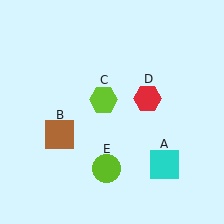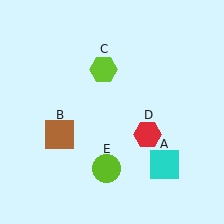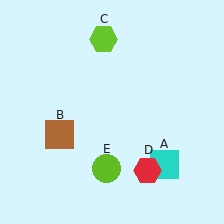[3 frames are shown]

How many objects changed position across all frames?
2 objects changed position: lime hexagon (object C), red hexagon (object D).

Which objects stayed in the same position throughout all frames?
Cyan square (object A) and brown square (object B) and lime circle (object E) remained stationary.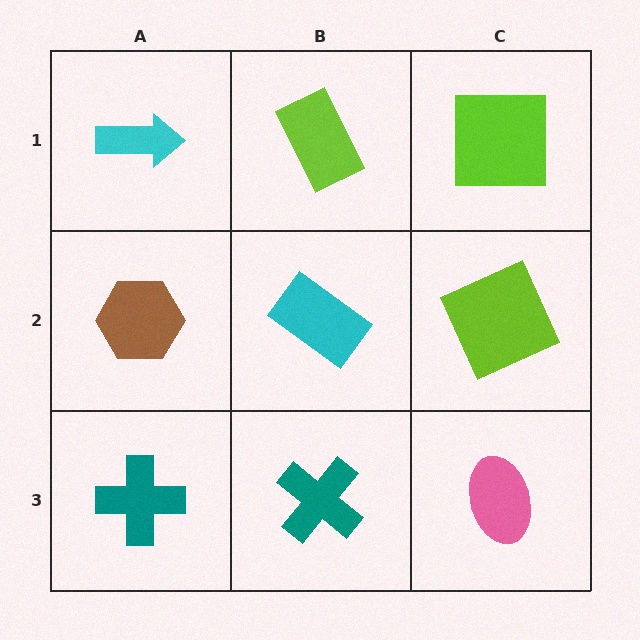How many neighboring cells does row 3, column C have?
2.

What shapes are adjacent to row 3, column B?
A cyan rectangle (row 2, column B), a teal cross (row 3, column A), a pink ellipse (row 3, column C).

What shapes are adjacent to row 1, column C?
A lime square (row 2, column C), a lime rectangle (row 1, column B).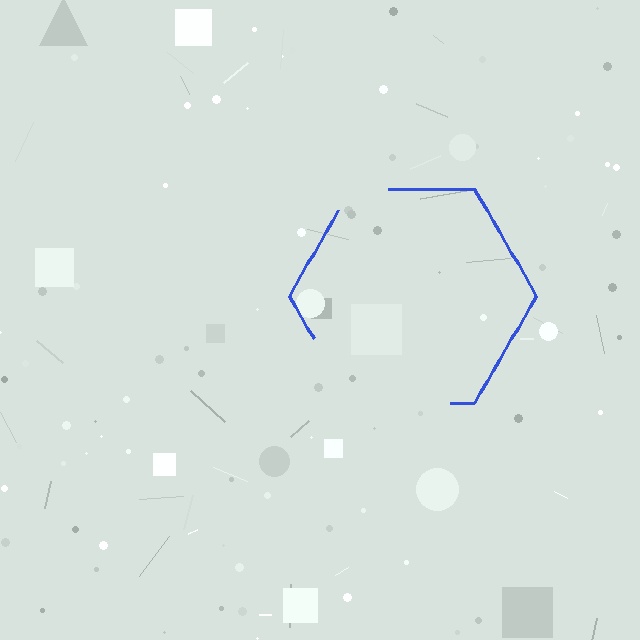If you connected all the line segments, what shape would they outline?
They would outline a hexagon.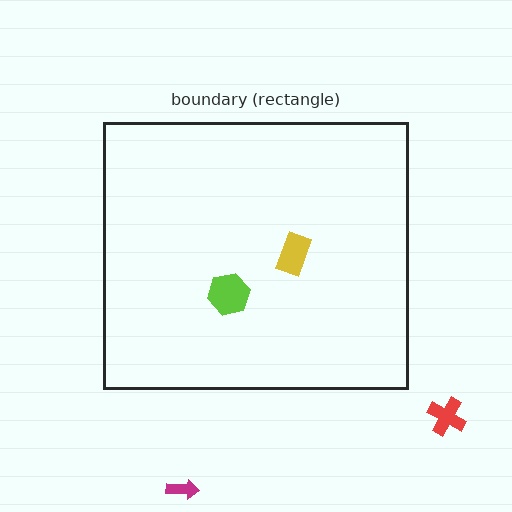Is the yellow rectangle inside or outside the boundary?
Inside.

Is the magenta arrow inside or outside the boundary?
Outside.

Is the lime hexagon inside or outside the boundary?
Inside.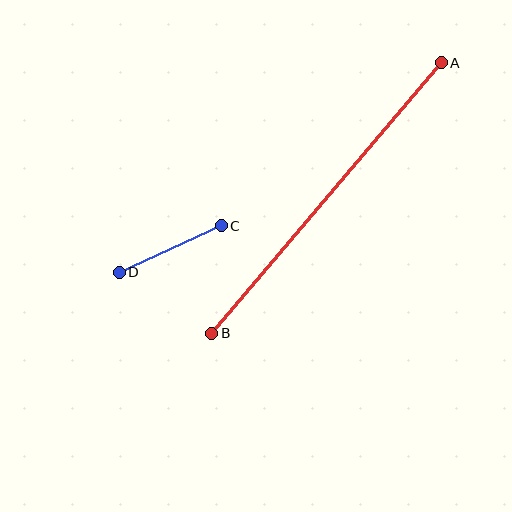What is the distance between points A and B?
The distance is approximately 355 pixels.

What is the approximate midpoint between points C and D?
The midpoint is at approximately (170, 249) pixels.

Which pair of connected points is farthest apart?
Points A and B are farthest apart.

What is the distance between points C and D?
The distance is approximately 112 pixels.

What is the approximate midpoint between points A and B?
The midpoint is at approximately (327, 198) pixels.